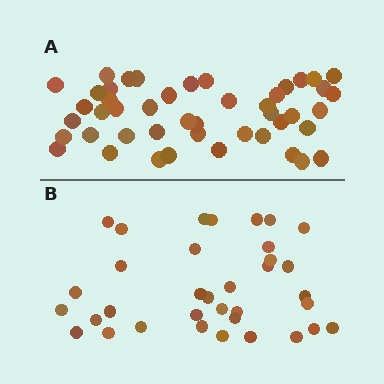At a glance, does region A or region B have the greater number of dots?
Region A (the top region) has more dots.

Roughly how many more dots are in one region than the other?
Region A has roughly 12 or so more dots than region B.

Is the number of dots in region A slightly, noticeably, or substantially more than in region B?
Region A has noticeably more, but not dramatically so. The ratio is roughly 1.3 to 1.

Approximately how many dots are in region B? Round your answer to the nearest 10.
About 40 dots. (The exact count is 35, which rounds to 40.)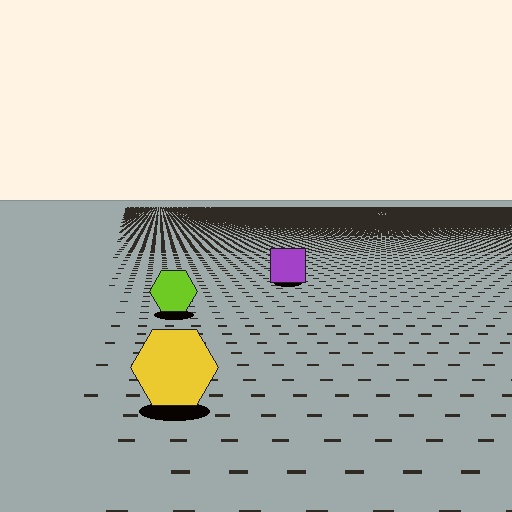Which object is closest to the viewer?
The yellow hexagon is closest. The texture marks near it are larger and more spread out.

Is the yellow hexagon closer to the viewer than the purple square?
Yes. The yellow hexagon is closer — you can tell from the texture gradient: the ground texture is coarser near it.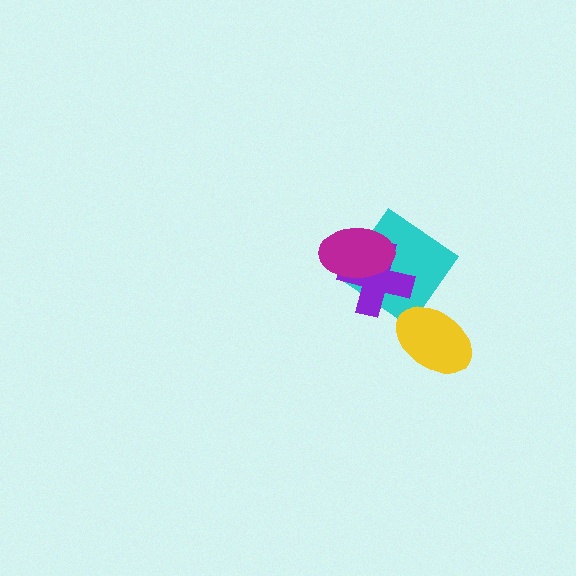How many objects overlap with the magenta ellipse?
2 objects overlap with the magenta ellipse.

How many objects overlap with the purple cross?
2 objects overlap with the purple cross.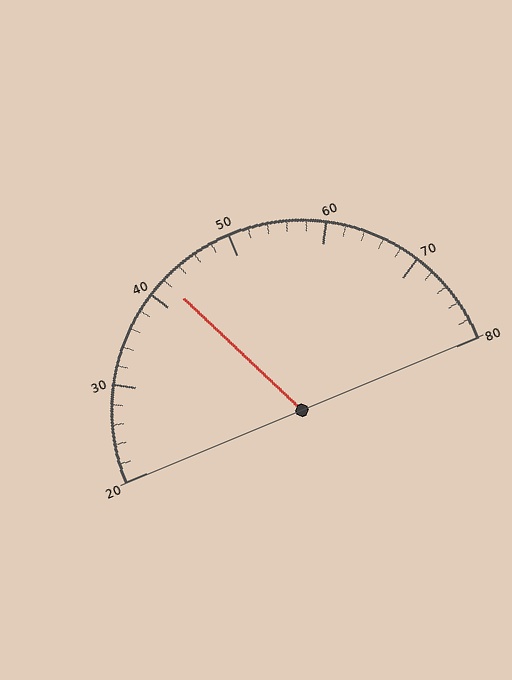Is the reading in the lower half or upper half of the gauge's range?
The reading is in the lower half of the range (20 to 80).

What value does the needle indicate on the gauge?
The needle indicates approximately 42.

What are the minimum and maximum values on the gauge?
The gauge ranges from 20 to 80.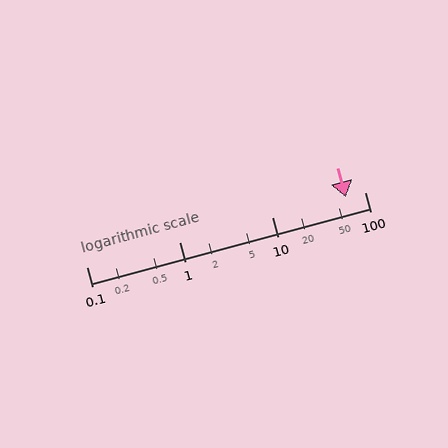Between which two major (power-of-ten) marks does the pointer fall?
The pointer is between 10 and 100.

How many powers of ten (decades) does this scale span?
The scale spans 3 decades, from 0.1 to 100.